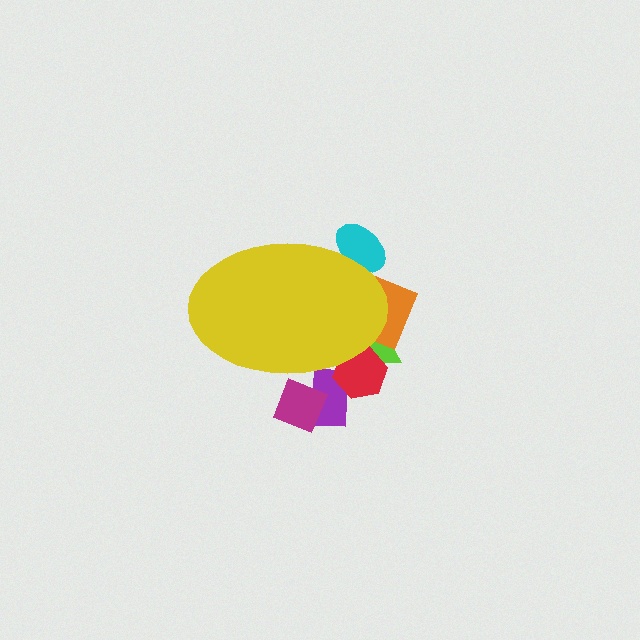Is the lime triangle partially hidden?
Yes, the lime triangle is partially hidden behind the yellow ellipse.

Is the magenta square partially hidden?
Yes, the magenta square is partially hidden behind the yellow ellipse.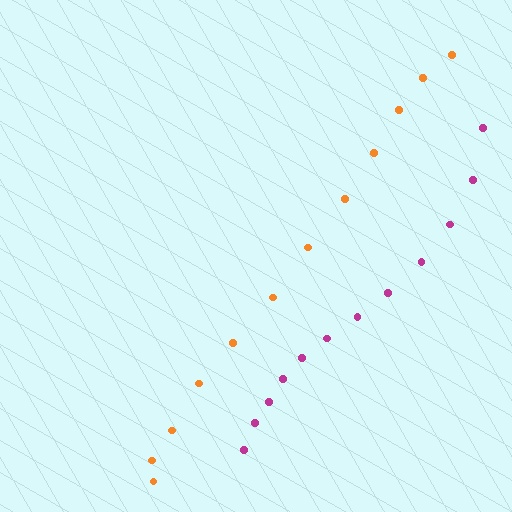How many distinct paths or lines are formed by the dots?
There are 2 distinct paths.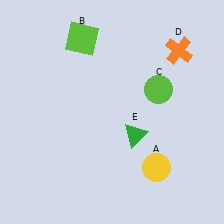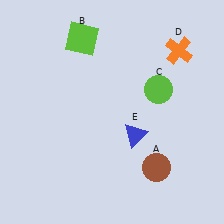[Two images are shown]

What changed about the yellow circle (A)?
In Image 1, A is yellow. In Image 2, it changed to brown.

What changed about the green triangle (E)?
In Image 1, E is green. In Image 2, it changed to blue.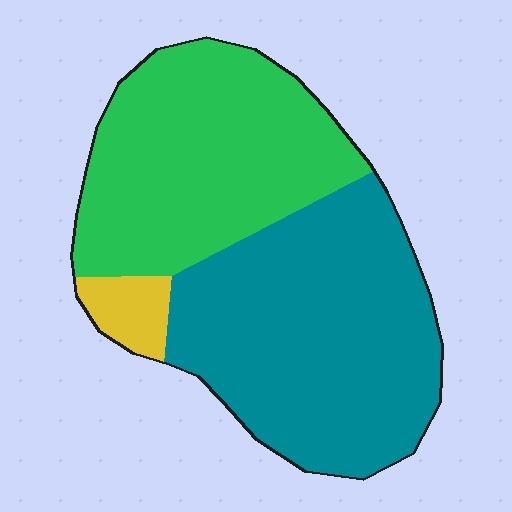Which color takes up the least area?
Yellow, at roughly 5%.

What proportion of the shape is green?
Green covers 43% of the shape.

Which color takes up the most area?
Teal, at roughly 50%.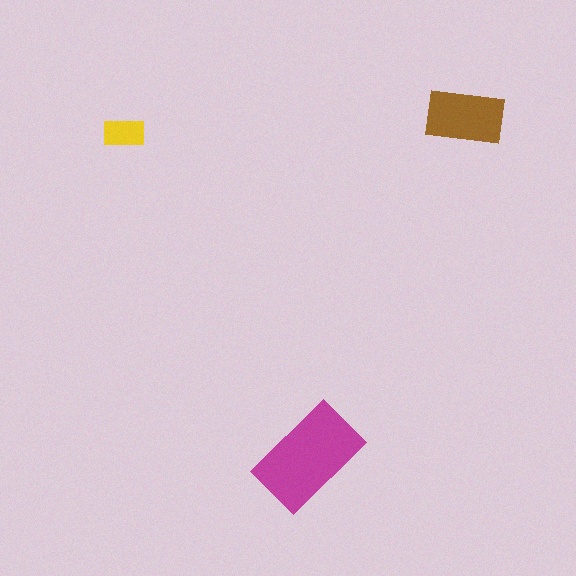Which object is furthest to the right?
The brown rectangle is rightmost.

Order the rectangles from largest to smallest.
the magenta one, the brown one, the yellow one.